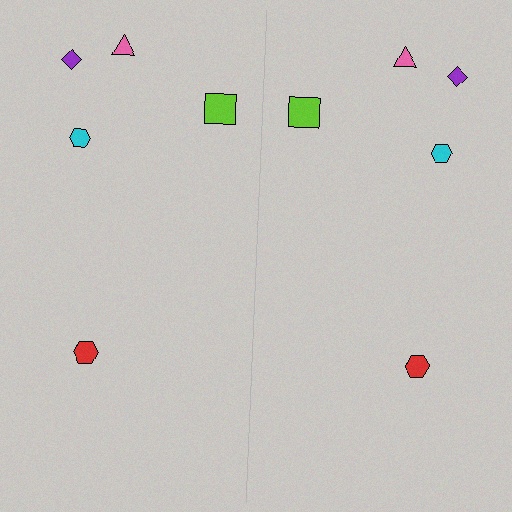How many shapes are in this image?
There are 10 shapes in this image.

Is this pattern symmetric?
Yes, this pattern has bilateral (reflection) symmetry.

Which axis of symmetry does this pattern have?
The pattern has a vertical axis of symmetry running through the center of the image.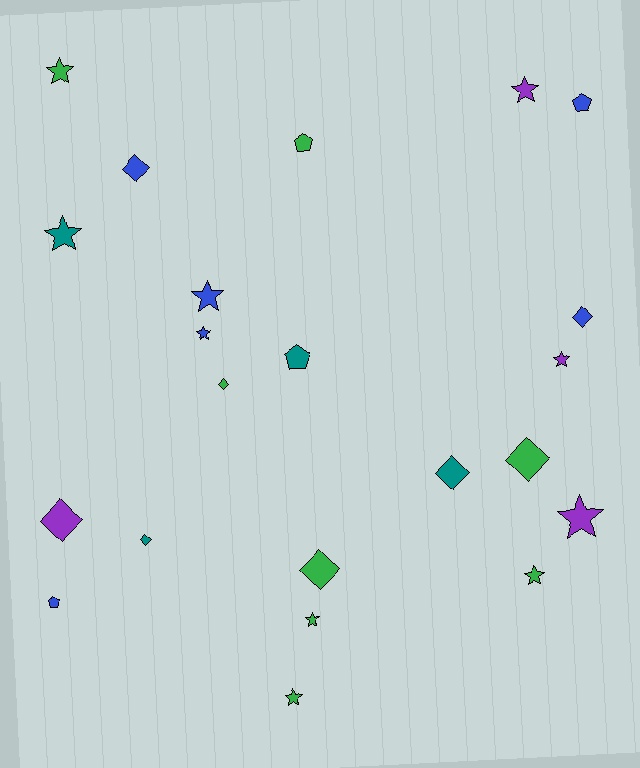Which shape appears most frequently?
Star, with 10 objects.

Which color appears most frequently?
Green, with 8 objects.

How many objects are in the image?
There are 22 objects.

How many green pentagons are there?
There is 1 green pentagon.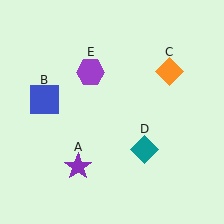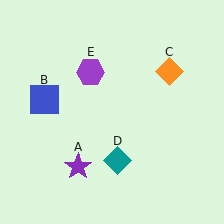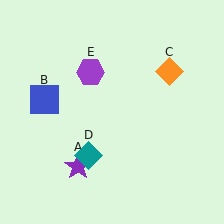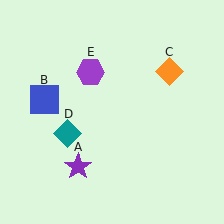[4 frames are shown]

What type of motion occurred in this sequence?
The teal diamond (object D) rotated clockwise around the center of the scene.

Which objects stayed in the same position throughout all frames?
Purple star (object A) and blue square (object B) and orange diamond (object C) and purple hexagon (object E) remained stationary.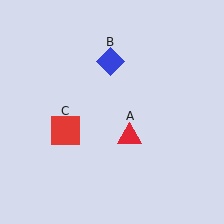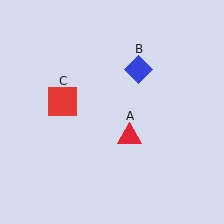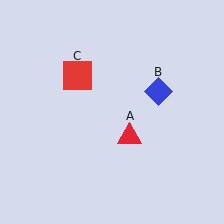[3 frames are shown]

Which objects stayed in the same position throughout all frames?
Red triangle (object A) remained stationary.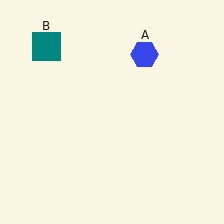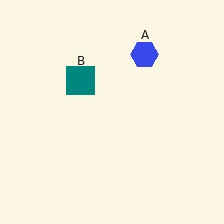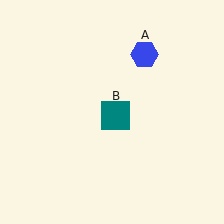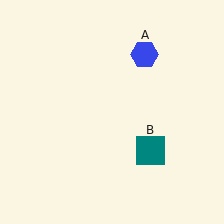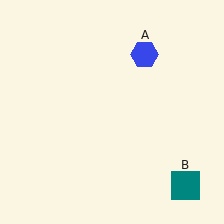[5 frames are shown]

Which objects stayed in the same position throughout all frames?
Blue hexagon (object A) remained stationary.